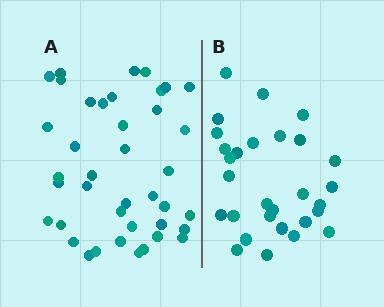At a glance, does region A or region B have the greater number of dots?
Region A (the left region) has more dots.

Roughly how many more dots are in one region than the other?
Region A has roughly 12 or so more dots than region B.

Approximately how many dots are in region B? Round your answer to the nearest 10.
About 30 dots. (The exact count is 29, which rounds to 30.)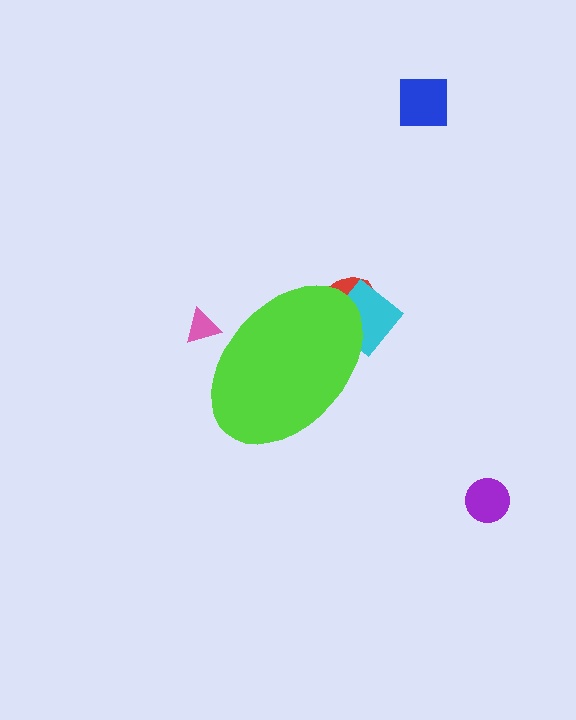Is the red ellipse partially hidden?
Yes, the red ellipse is partially hidden behind the lime ellipse.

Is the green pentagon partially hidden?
Yes, the green pentagon is partially hidden behind the lime ellipse.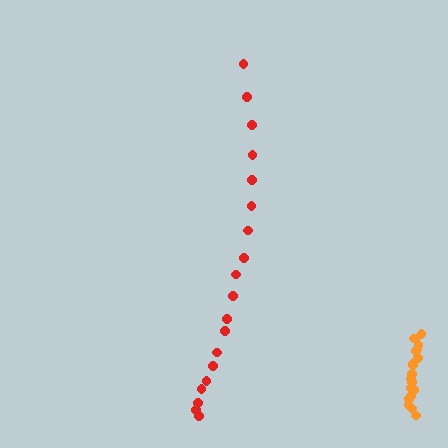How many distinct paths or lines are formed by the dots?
There are 2 distinct paths.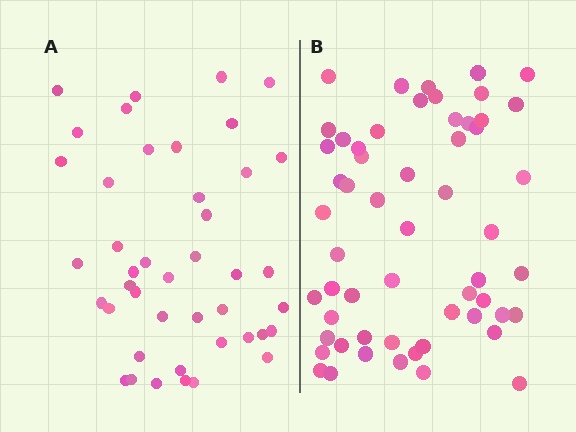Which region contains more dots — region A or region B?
Region B (the right region) has more dots.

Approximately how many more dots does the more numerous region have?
Region B has approximately 15 more dots than region A.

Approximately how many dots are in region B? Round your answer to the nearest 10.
About 60 dots. (The exact count is 57, which rounds to 60.)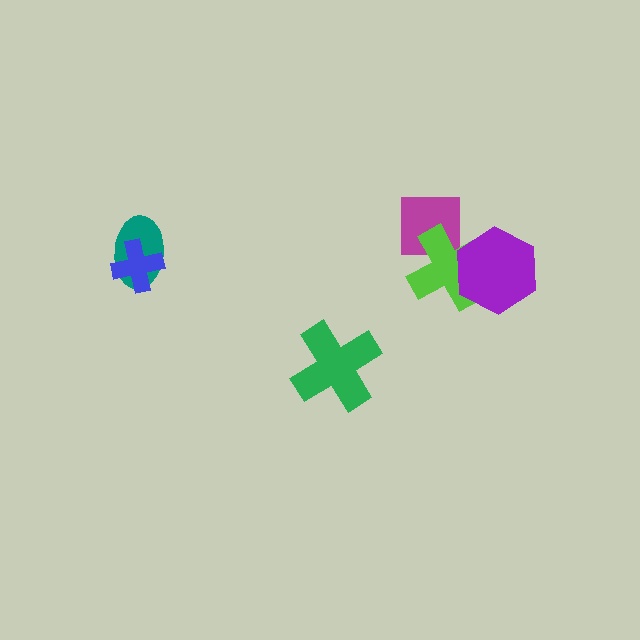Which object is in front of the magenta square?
The lime cross is in front of the magenta square.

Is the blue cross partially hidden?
No, no other shape covers it.